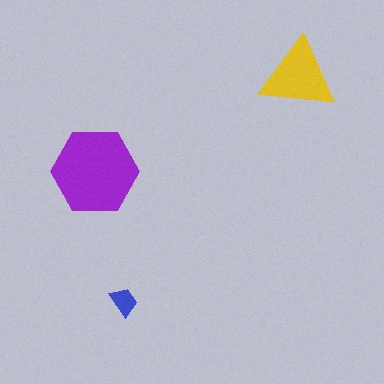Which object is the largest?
The purple hexagon.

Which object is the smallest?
The blue trapezoid.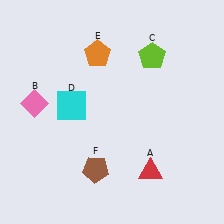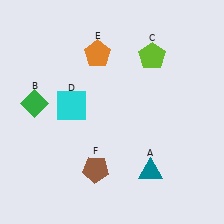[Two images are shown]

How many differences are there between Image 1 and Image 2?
There are 2 differences between the two images.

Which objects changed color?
A changed from red to teal. B changed from pink to green.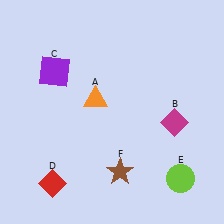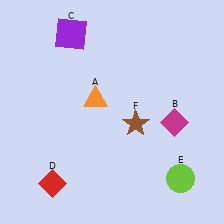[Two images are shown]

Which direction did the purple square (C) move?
The purple square (C) moved up.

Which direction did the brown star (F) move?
The brown star (F) moved up.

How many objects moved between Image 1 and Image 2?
2 objects moved between the two images.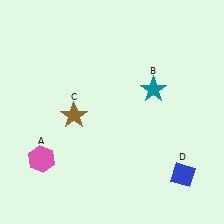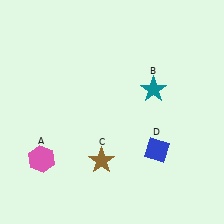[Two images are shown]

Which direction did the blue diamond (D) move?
The blue diamond (D) moved left.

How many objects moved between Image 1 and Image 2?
2 objects moved between the two images.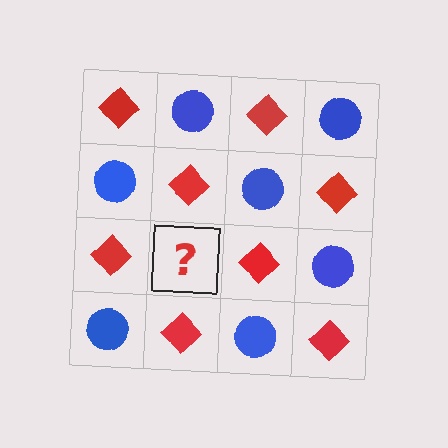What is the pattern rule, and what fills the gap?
The rule is that it alternates red diamond and blue circle in a checkerboard pattern. The gap should be filled with a blue circle.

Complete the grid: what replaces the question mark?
The question mark should be replaced with a blue circle.